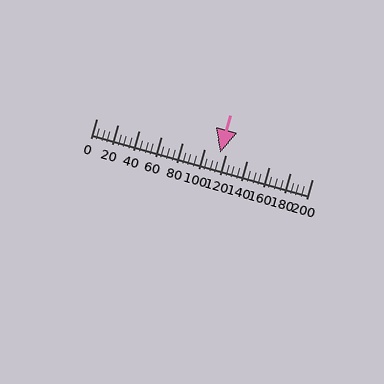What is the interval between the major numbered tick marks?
The major tick marks are spaced 20 units apart.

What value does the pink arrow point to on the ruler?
The pink arrow points to approximately 115.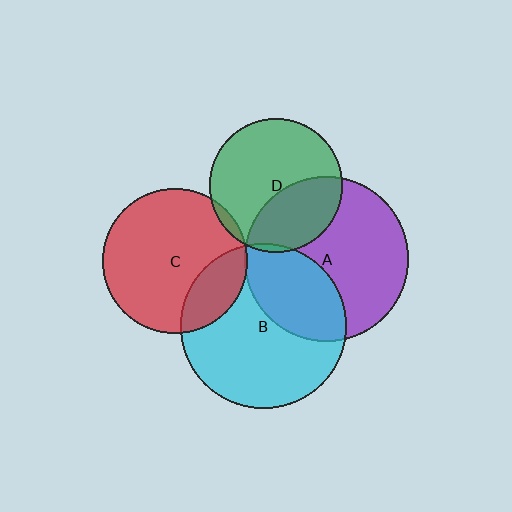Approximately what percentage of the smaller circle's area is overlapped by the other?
Approximately 20%.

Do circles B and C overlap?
Yes.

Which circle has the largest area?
Circle B (cyan).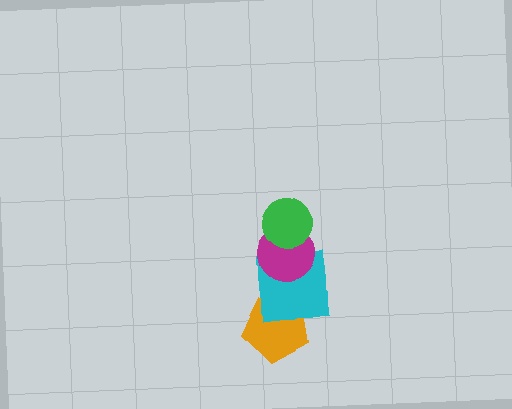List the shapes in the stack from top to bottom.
From top to bottom: the green circle, the magenta circle, the cyan square, the orange pentagon.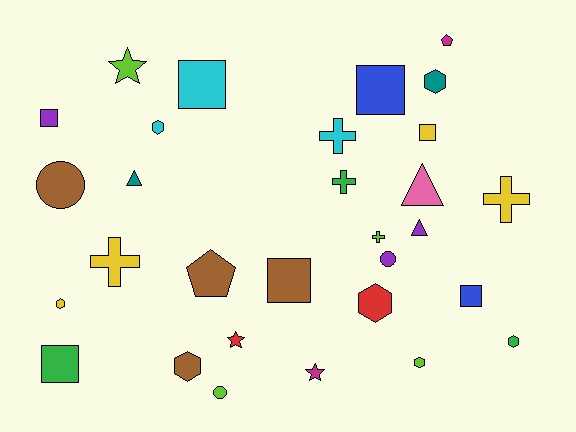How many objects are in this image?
There are 30 objects.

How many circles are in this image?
There are 3 circles.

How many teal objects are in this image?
There are 2 teal objects.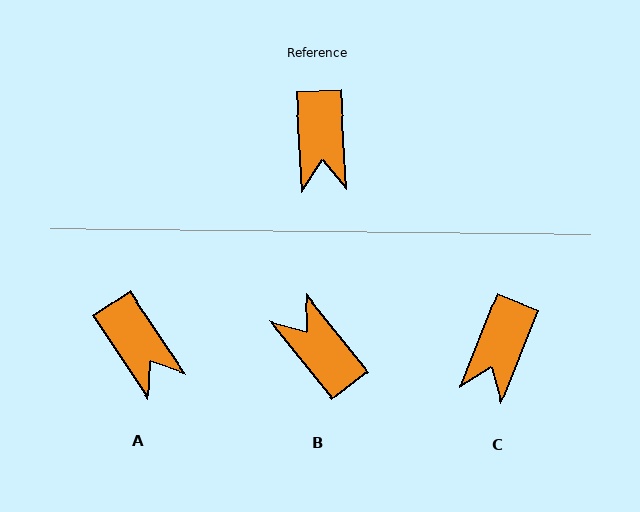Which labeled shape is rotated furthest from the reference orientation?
B, about 145 degrees away.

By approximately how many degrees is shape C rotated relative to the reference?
Approximately 25 degrees clockwise.